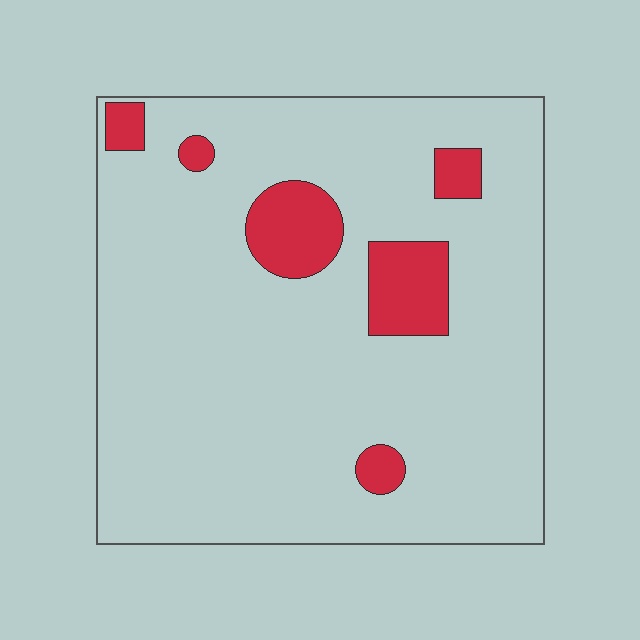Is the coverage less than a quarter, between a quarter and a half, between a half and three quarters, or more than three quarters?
Less than a quarter.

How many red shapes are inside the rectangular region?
6.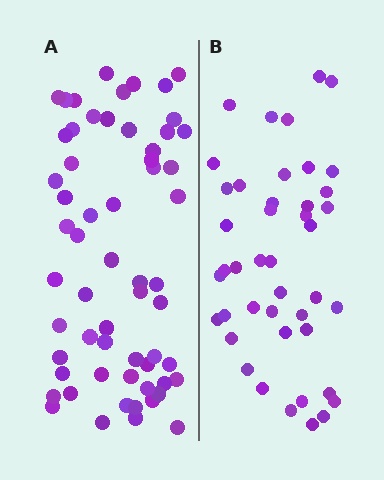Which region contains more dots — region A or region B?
Region A (the left region) has more dots.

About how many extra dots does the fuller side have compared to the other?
Region A has approximately 15 more dots than region B.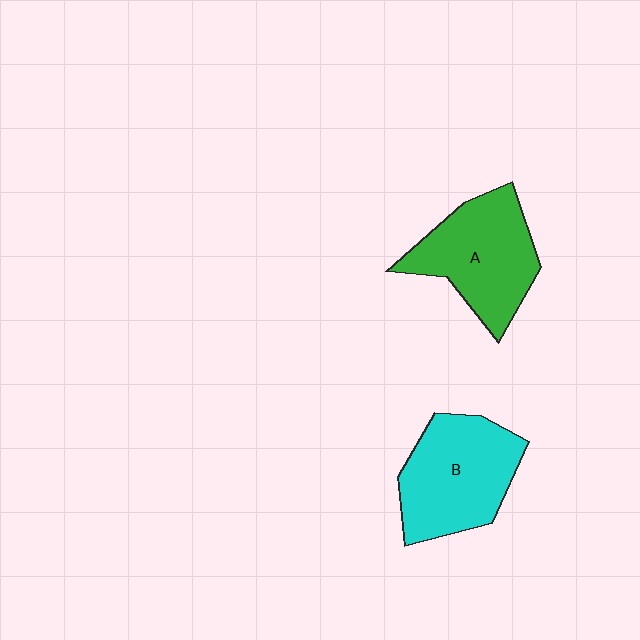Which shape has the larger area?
Shape B (cyan).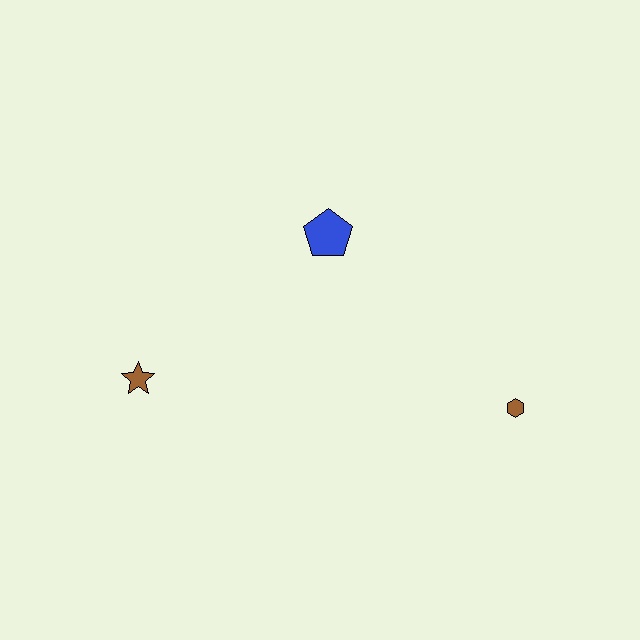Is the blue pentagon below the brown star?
No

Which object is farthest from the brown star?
The brown hexagon is farthest from the brown star.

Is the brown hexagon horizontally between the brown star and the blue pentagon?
No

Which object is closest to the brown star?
The blue pentagon is closest to the brown star.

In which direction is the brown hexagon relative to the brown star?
The brown hexagon is to the right of the brown star.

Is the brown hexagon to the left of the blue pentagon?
No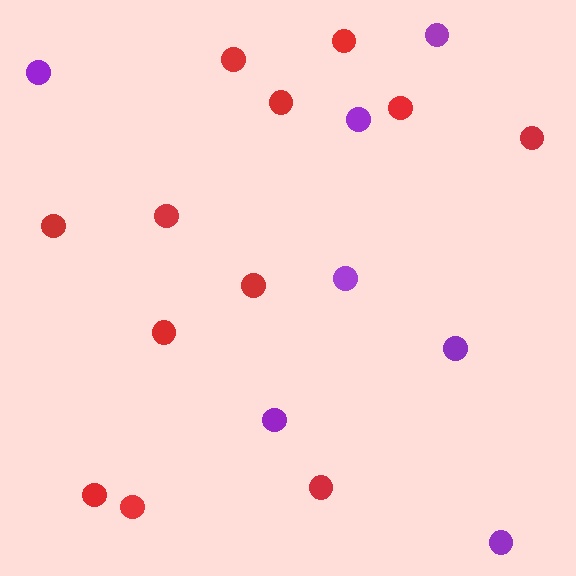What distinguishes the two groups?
There are 2 groups: one group of purple circles (7) and one group of red circles (12).